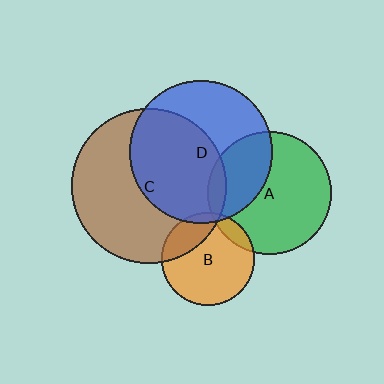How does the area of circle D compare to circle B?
Approximately 2.3 times.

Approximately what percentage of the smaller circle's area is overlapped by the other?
Approximately 35%.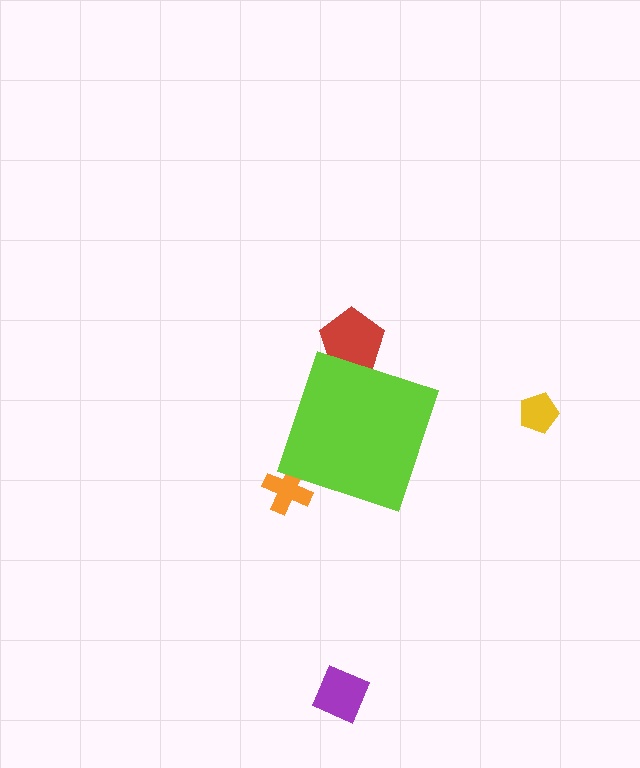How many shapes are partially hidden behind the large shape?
2 shapes are partially hidden.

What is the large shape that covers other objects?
A lime diamond.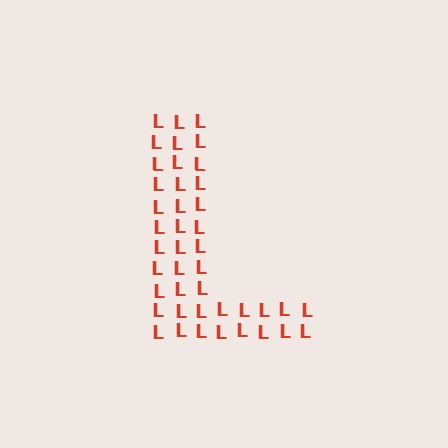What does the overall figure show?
The overall figure shows the letter L.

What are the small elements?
The small elements are letter L's.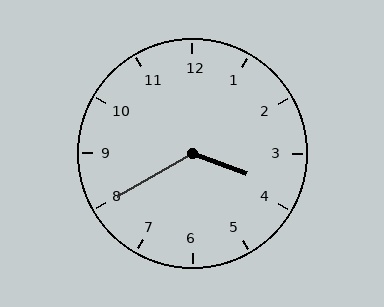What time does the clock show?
3:40.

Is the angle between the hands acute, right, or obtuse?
It is obtuse.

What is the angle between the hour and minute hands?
Approximately 130 degrees.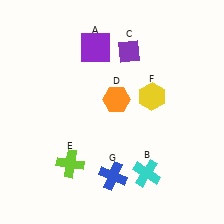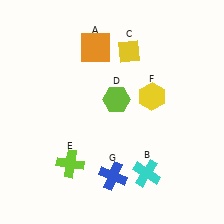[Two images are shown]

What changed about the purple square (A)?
In Image 1, A is purple. In Image 2, it changed to orange.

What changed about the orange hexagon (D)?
In Image 1, D is orange. In Image 2, it changed to lime.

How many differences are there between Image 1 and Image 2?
There are 3 differences between the two images.